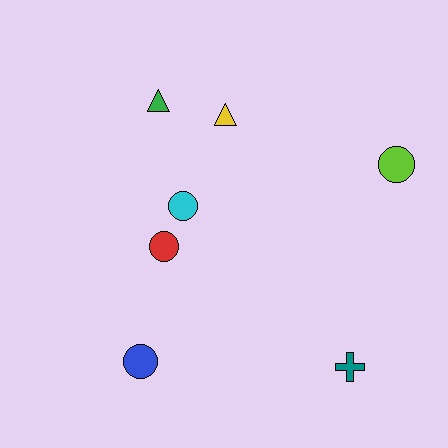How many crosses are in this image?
There is 1 cross.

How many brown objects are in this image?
There are no brown objects.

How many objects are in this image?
There are 7 objects.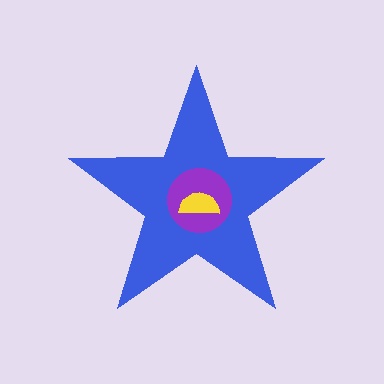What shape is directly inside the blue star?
The purple circle.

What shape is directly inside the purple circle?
The yellow semicircle.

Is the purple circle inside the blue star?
Yes.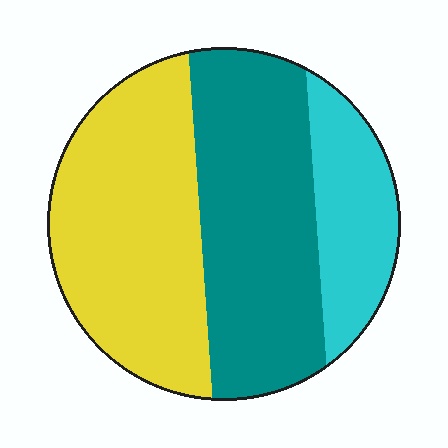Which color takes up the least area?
Cyan, at roughly 20%.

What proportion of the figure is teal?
Teal covers roughly 40% of the figure.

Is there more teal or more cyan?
Teal.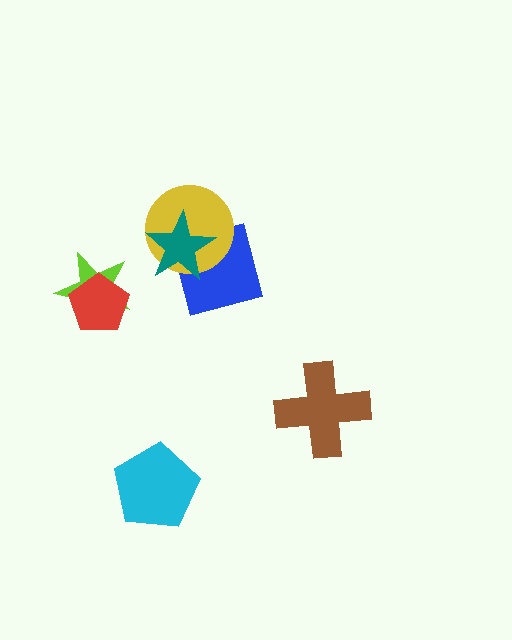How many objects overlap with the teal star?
2 objects overlap with the teal star.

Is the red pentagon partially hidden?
No, no other shape covers it.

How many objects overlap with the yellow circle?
2 objects overlap with the yellow circle.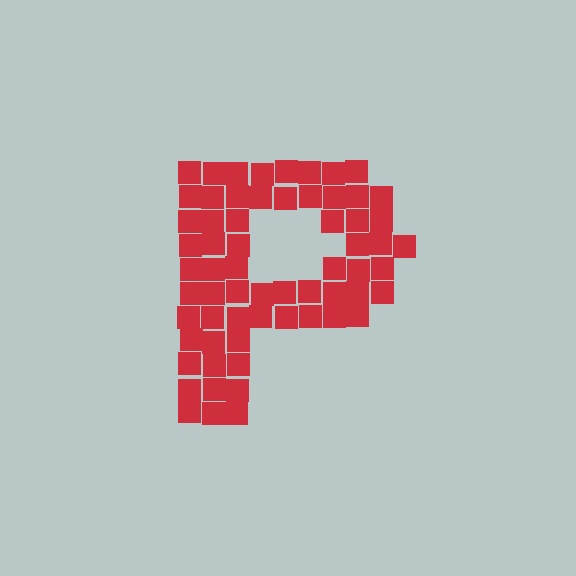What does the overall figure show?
The overall figure shows the letter P.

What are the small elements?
The small elements are squares.